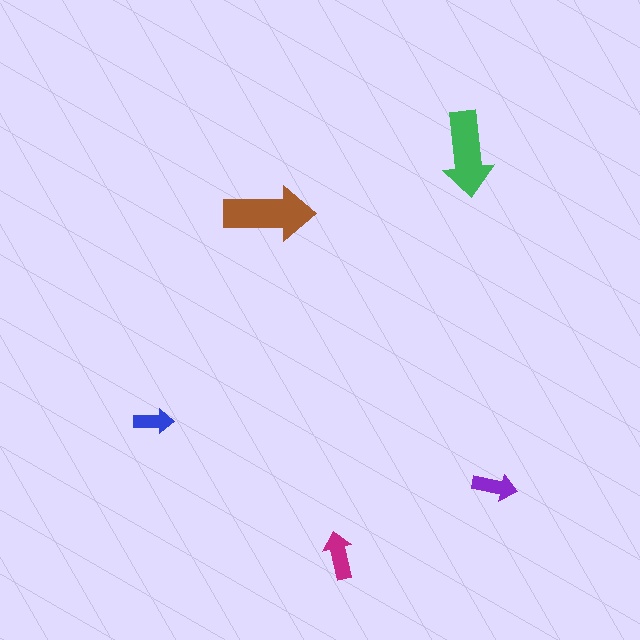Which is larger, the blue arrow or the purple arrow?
The purple one.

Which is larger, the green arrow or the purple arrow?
The green one.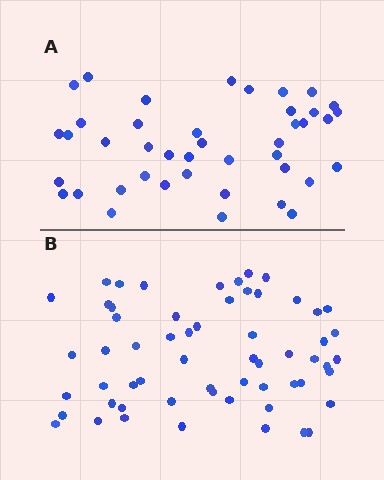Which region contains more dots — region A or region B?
Region B (the bottom region) has more dots.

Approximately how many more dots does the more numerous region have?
Region B has approximately 15 more dots than region A.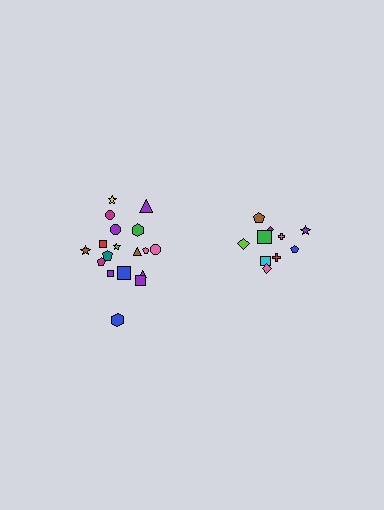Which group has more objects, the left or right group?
The left group.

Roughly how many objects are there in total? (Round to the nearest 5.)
Roughly 30 objects in total.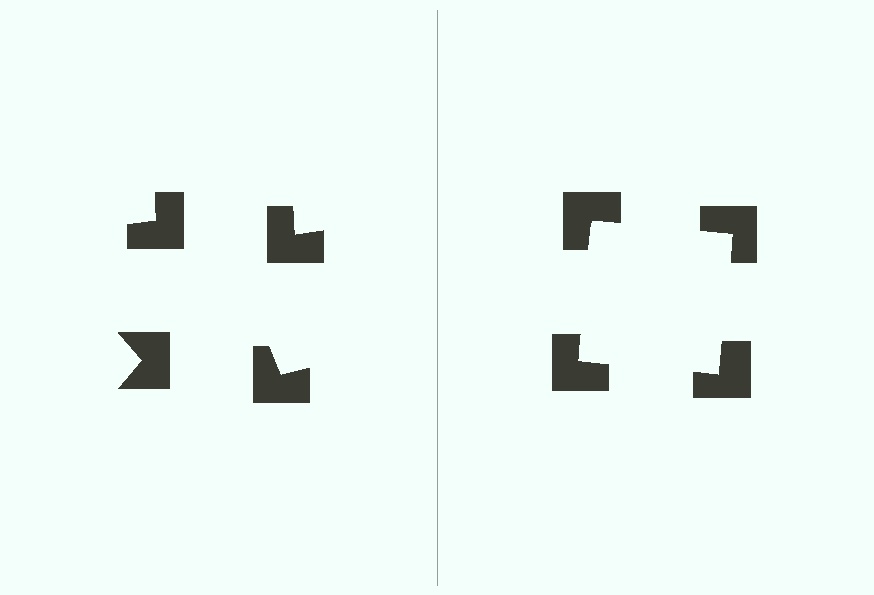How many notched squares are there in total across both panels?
8 — 4 on each side.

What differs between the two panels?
The notched squares are positioned identically on both sides; only the wedge orientations differ. On the right they align to a square; on the left they are misaligned.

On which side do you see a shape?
An illusory square appears on the right side. On the left side the wedge cuts are rotated, so no coherent shape forms.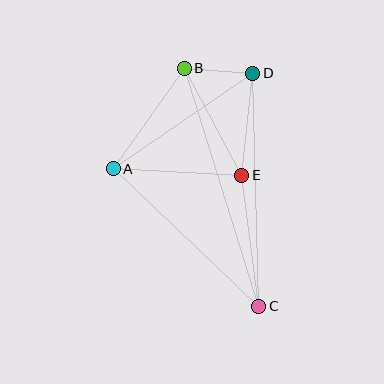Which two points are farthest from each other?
Points B and C are farthest from each other.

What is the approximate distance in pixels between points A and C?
The distance between A and C is approximately 200 pixels.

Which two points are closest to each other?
Points B and D are closest to each other.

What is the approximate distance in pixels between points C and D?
The distance between C and D is approximately 233 pixels.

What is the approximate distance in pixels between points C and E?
The distance between C and E is approximately 132 pixels.